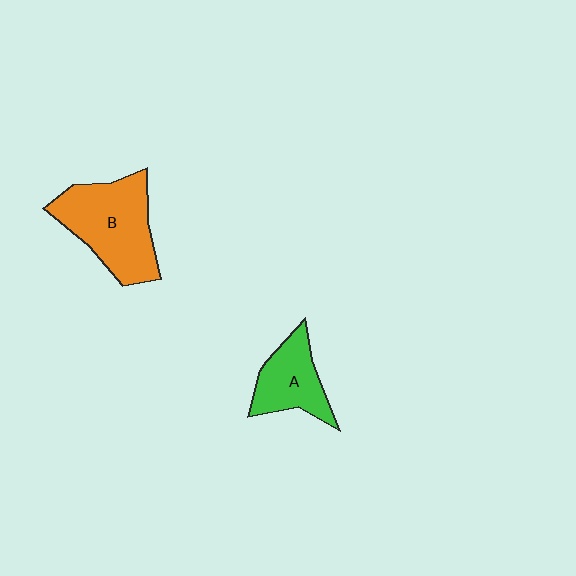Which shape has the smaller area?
Shape A (green).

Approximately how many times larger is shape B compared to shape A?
Approximately 1.7 times.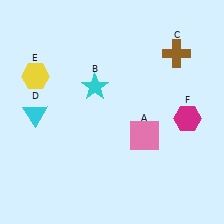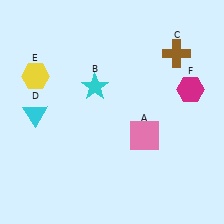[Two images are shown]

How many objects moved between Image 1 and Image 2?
1 object moved between the two images.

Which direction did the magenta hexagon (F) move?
The magenta hexagon (F) moved up.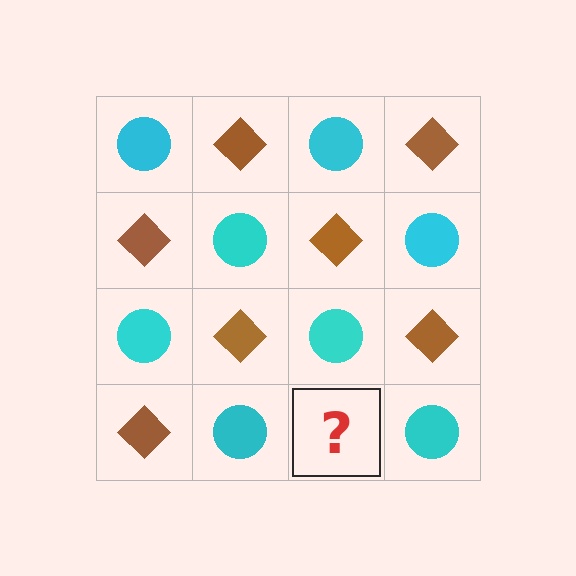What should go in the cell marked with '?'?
The missing cell should contain a brown diamond.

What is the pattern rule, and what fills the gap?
The rule is that it alternates cyan circle and brown diamond in a checkerboard pattern. The gap should be filled with a brown diamond.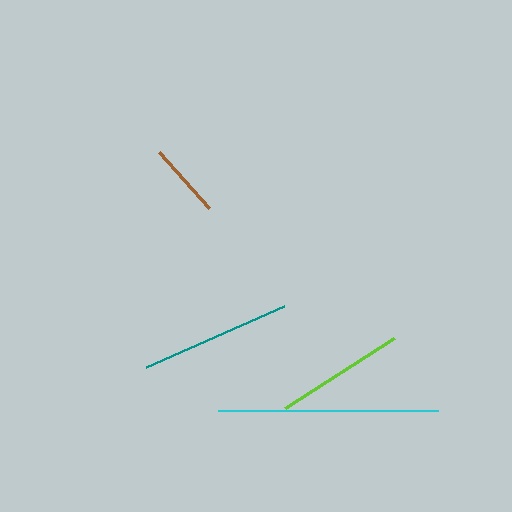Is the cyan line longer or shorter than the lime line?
The cyan line is longer than the lime line.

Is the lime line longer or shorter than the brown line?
The lime line is longer than the brown line.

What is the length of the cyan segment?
The cyan segment is approximately 220 pixels long.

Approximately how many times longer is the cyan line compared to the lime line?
The cyan line is approximately 1.7 times the length of the lime line.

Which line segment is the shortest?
The brown line is the shortest at approximately 75 pixels.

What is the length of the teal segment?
The teal segment is approximately 151 pixels long.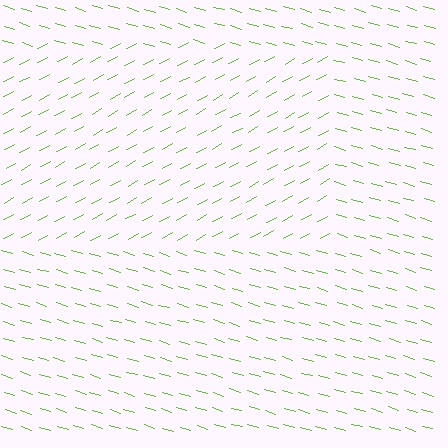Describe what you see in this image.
The image is filled with small lime line segments. A rectangle region in the image has lines oriented differently from the surrounding lines, creating a visible texture boundary.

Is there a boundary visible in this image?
Yes, there is a texture boundary formed by a change in line orientation.